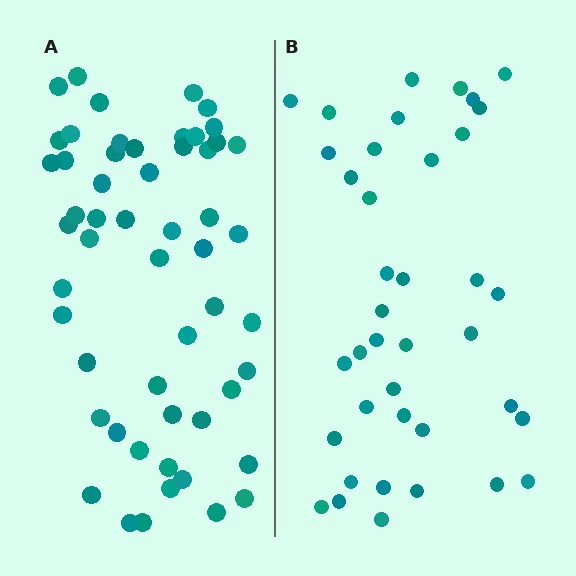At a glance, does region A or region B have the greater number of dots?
Region A (the left region) has more dots.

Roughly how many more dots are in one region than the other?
Region A has approximately 15 more dots than region B.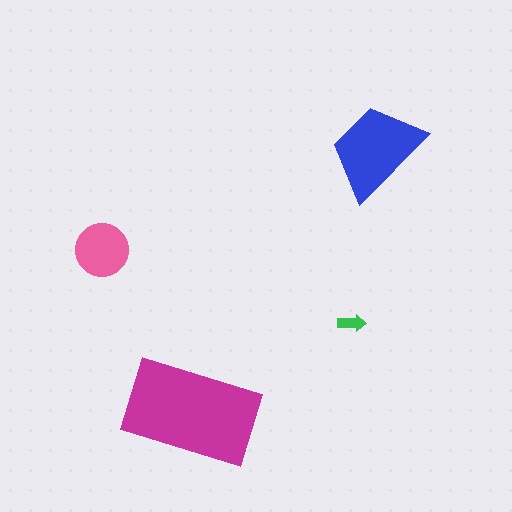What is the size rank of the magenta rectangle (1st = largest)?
1st.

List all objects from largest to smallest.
The magenta rectangle, the blue trapezoid, the pink circle, the green arrow.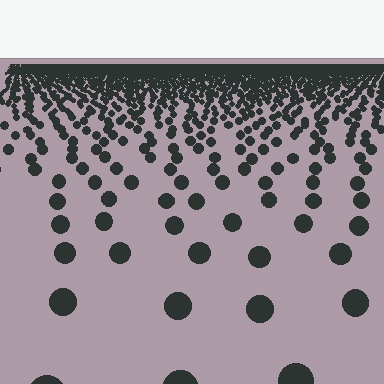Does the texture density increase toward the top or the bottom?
Density increases toward the top.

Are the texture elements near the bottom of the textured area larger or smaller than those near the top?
Larger. Near the bottom, elements are closer to the viewer and appear at a bigger on-screen size.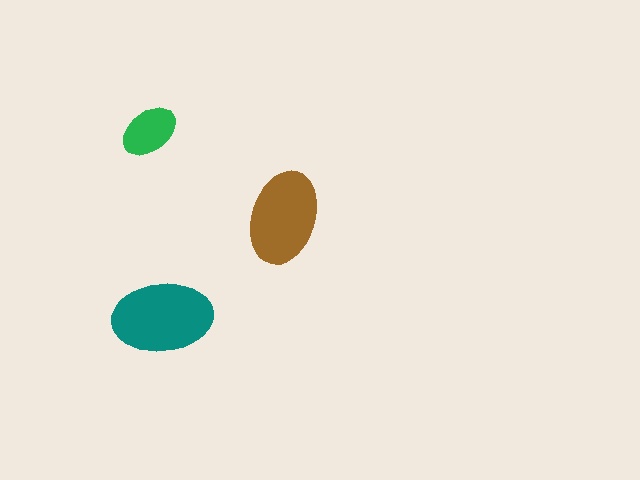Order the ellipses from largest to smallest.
the teal one, the brown one, the green one.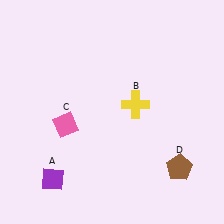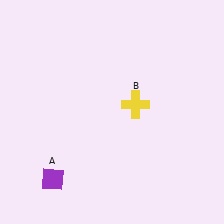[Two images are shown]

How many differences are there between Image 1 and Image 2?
There are 2 differences between the two images.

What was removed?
The pink diamond (C), the brown pentagon (D) were removed in Image 2.